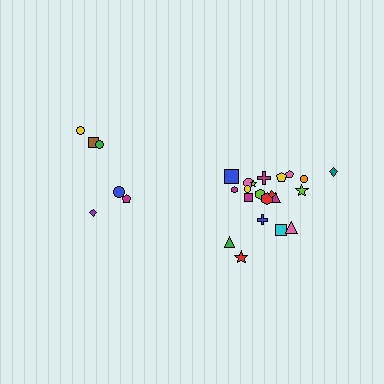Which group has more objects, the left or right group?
The right group.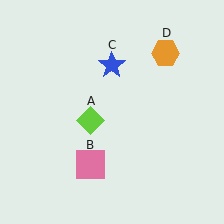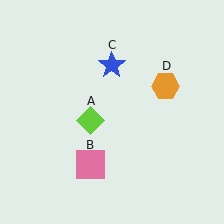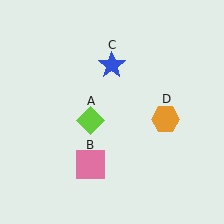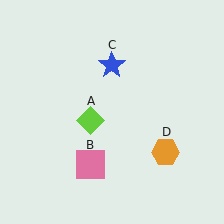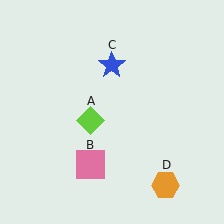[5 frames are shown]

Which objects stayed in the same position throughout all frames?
Lime diamond (object A) and pink square (object B) and blue star (object C) remained stationary.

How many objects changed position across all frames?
1 object changed position: orange hexagon (object D).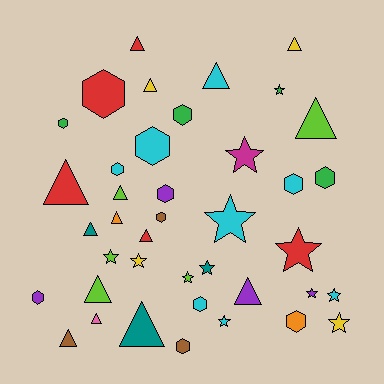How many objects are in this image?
There are 40 objects.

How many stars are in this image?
There are 12 stars.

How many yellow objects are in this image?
There are 4 yellow objects.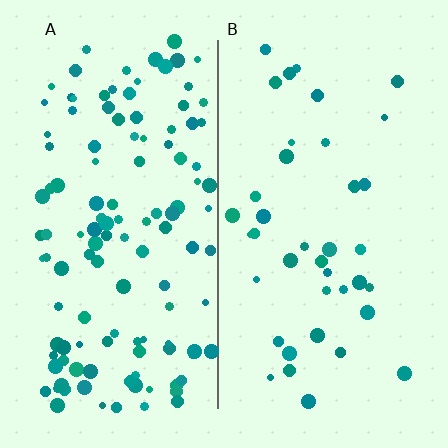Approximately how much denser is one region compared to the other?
Approximately 3.2× — region A over region B.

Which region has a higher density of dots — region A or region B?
A (the left).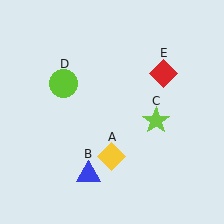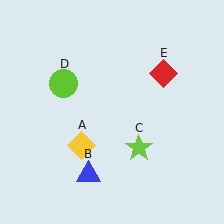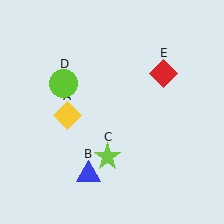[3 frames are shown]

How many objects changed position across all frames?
2 objects changed position: yellow diamond (object A), lime star (object C).